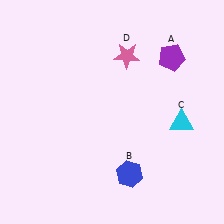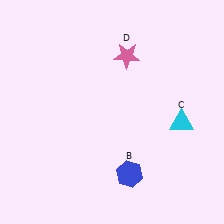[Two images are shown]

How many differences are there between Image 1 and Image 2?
There is 1 difference between the two images.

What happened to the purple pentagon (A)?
The purple pentagon (A) was removed in Image 2. It was in the top-right area of Image 1.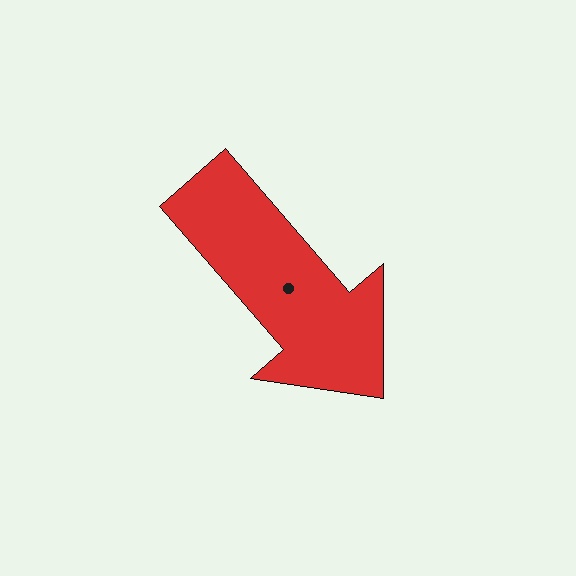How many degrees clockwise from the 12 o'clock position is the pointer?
Approximately 139 degrees.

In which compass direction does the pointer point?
Southeast.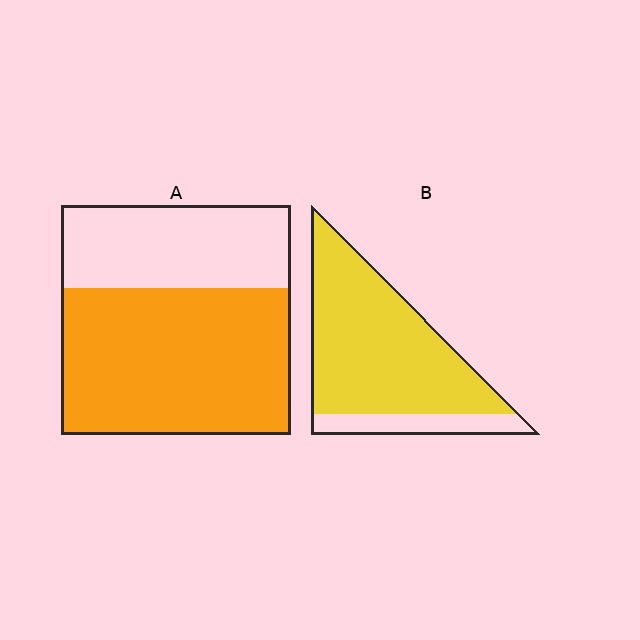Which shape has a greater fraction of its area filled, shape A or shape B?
Shape B.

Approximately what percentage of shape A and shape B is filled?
A is approximately 65% and B is approximately 85%.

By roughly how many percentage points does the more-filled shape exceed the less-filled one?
By roughly 20 percentage points (B over A).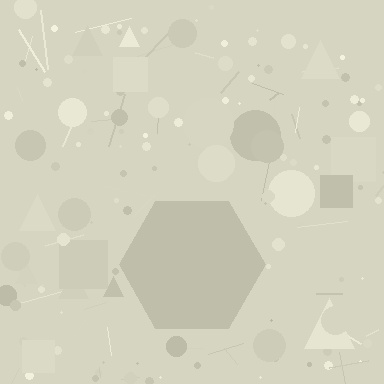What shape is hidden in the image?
A hexagon is hidden in the image.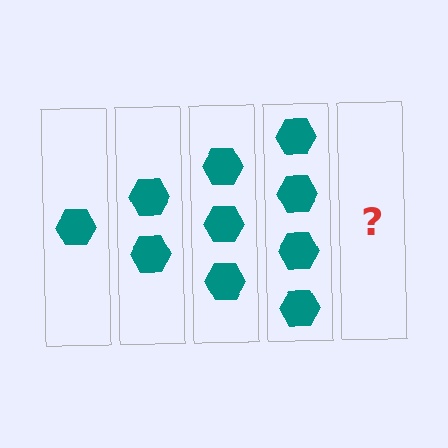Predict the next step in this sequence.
The next step is 5 hexagons.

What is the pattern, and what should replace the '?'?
The pattern is that each step adds one more hexagon. The '?' should be 5 hexagons.